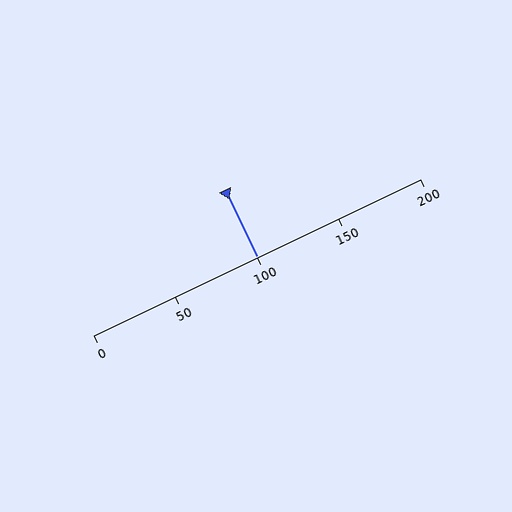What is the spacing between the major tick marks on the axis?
The major ticks are spaced 50 apart.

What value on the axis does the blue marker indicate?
The marker indicates approximately 100.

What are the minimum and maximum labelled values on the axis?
The axis runs from 0 to 200.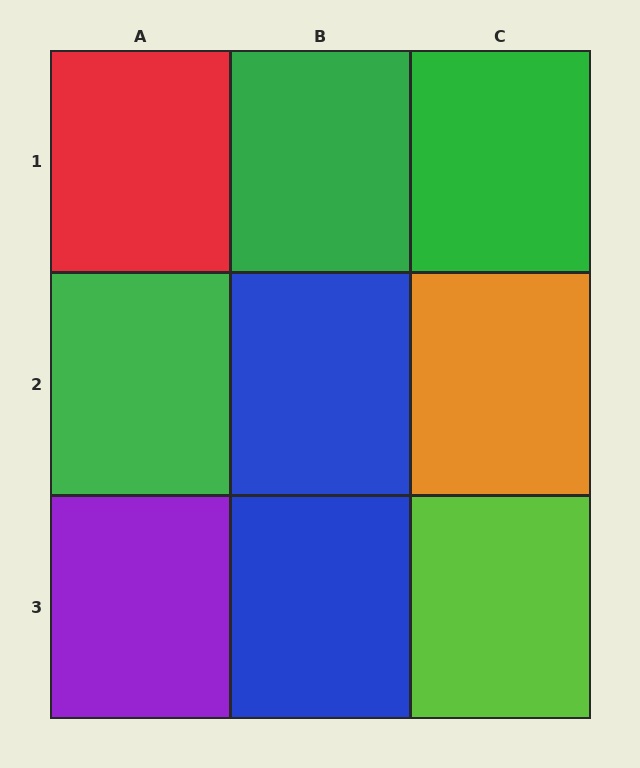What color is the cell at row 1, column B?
Green.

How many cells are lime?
1 cell is lime.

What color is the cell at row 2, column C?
Orange.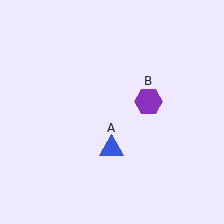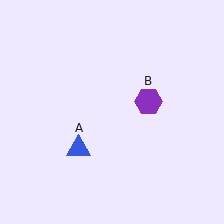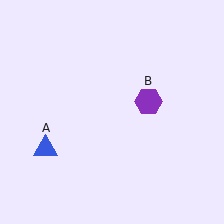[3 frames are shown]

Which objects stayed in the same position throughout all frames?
Purple hexagon (object B) remained stationary.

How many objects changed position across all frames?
1 object changed position: blue triangle (object A).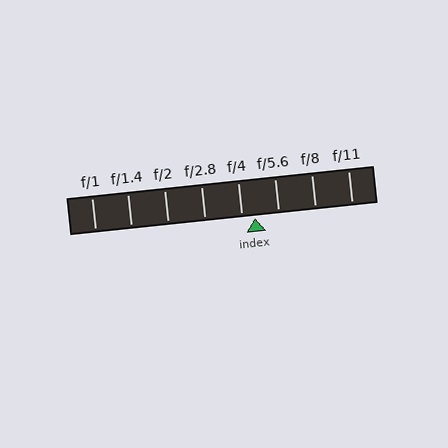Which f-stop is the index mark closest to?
The index mark is closest to f/4.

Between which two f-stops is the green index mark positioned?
The index mark is between f/4 and f/5.6.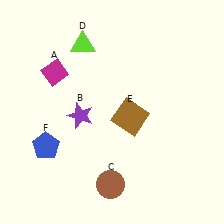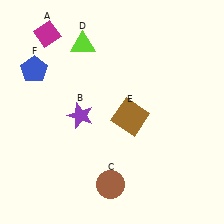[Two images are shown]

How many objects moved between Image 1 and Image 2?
2 objects moved between the two images.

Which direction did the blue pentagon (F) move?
The blue pentagon (F) moved up.